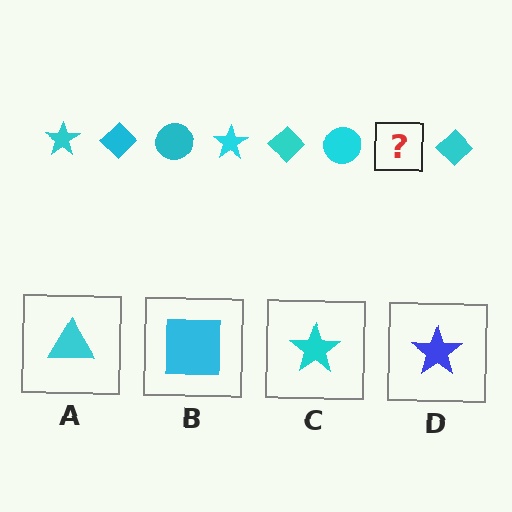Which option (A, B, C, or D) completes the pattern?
C.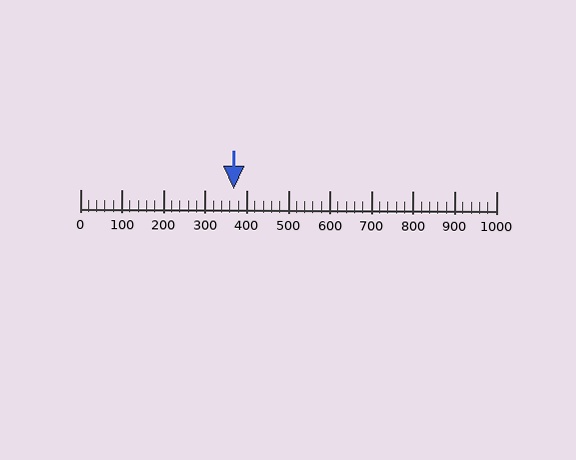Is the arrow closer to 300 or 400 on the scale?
The arrow is closer to 400.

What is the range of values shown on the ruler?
The ruler shows values from 0 to 1000.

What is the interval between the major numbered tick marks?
The major tick marks are spaced 100 units apart.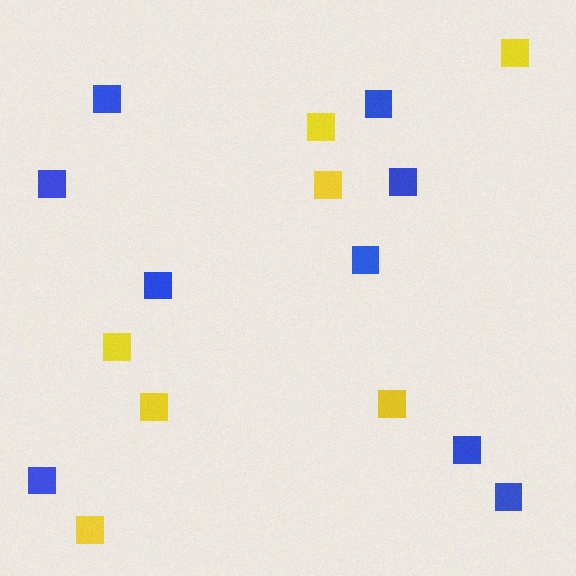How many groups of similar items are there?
There are 2 groups: one group of yellow squares (7) and one group of blue squares (9).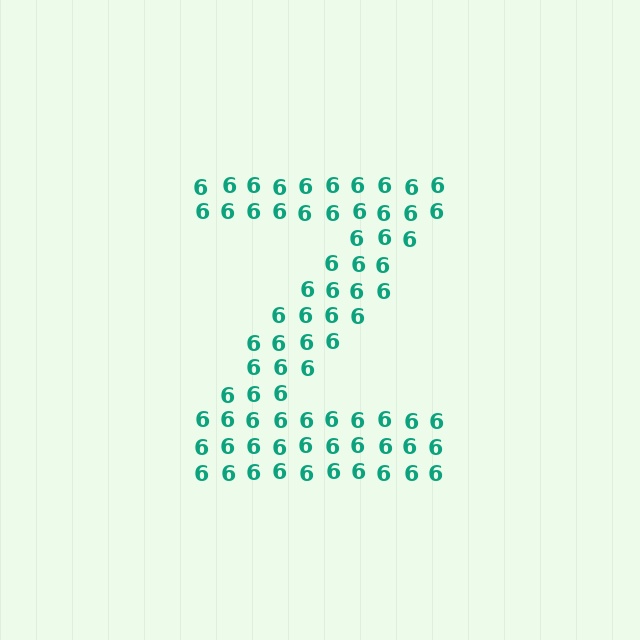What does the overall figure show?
The overall figure shows the letter Z.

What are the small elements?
The small elements are digit 6's.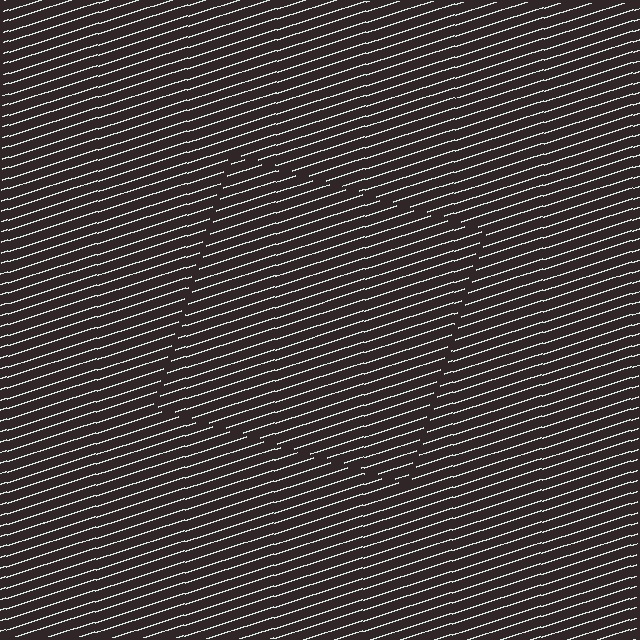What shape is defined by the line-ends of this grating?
An illusory square. The interior of the shape contains the same grating, shifted by half a period — the contour is defined by the phase discontinuity where line-ends from the inner and outer gratings abut.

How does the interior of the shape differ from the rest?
The interior of the shape contains the same grating, shifted by half a period — the contour is defined by the phase discontinuity where line-ends from the inner and outer gratings abut.